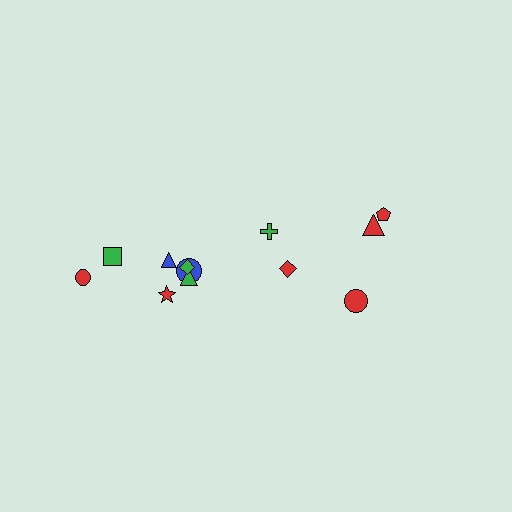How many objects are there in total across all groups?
There are 12 objects.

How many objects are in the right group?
There are 5 objects.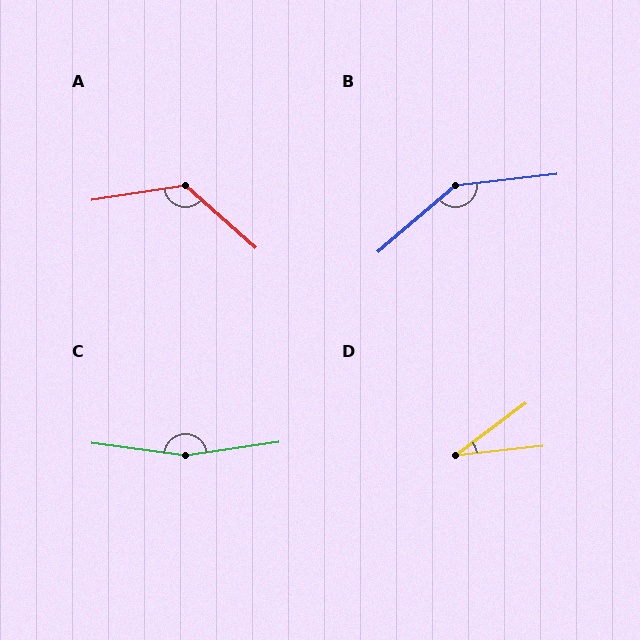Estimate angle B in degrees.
Approximately 146 degrees.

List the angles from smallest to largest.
D (31°), A (129°), B (146°), C (164°).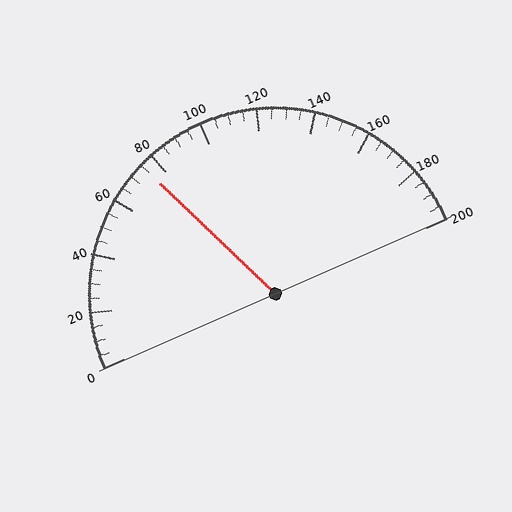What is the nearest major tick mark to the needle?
The nearest major tick mark is 80.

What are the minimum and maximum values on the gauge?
The gauge ranges from 0 to 200.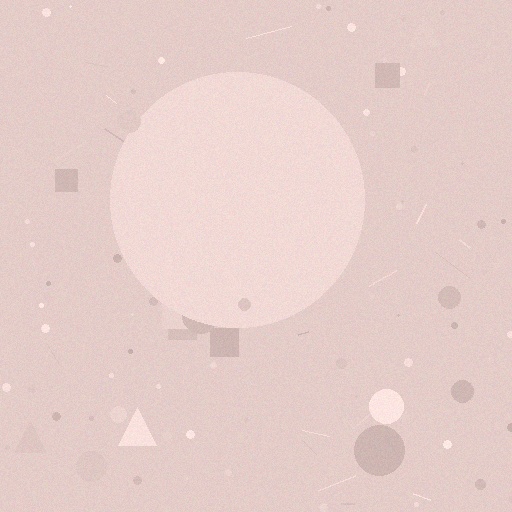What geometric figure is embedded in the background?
A circle is embedded in the background.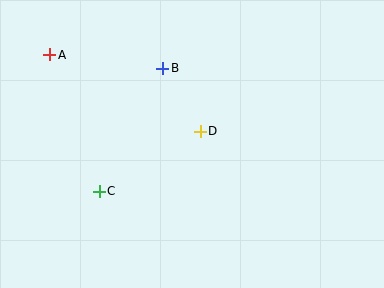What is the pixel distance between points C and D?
The distance between C and D is 117 pixels.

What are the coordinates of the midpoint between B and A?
The midpoint between B and A is at (106, 62).